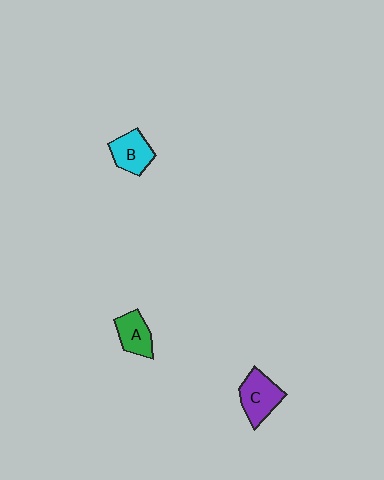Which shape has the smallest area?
Shape A (green).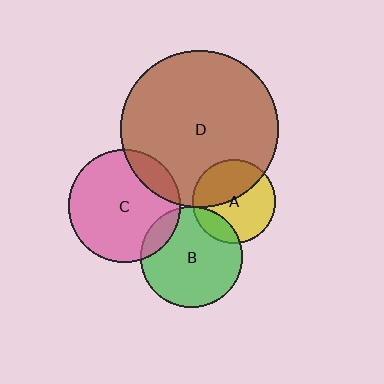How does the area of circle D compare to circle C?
Approximately 2.0 times.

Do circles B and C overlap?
Yes.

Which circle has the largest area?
Circle D (brown).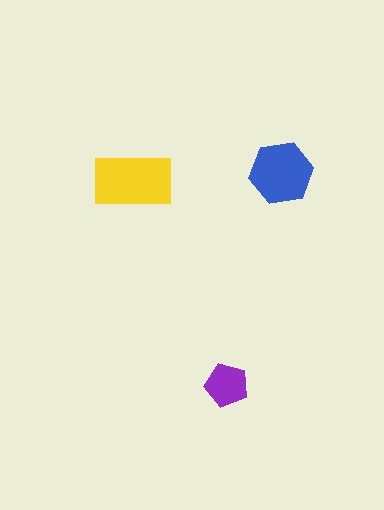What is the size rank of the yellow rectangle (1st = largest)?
1st.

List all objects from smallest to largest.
The purple pentagon, the blue hexagon, the yellow rectangle.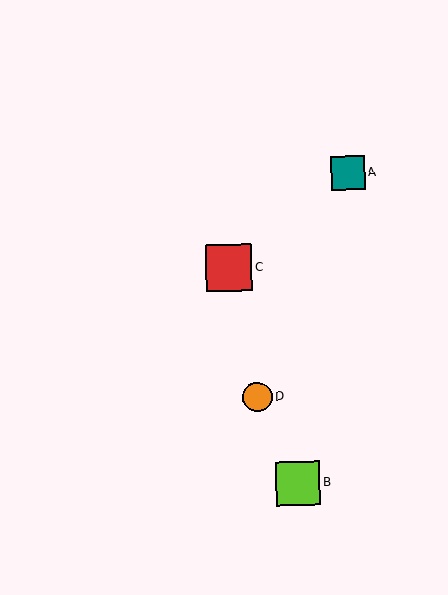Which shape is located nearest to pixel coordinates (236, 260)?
The red square (labeled C) at (229, 268) is nearest to that location.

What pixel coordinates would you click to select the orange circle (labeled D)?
Click at (257, 397) to select the orange circle D.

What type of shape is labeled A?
Shape A is a teal square.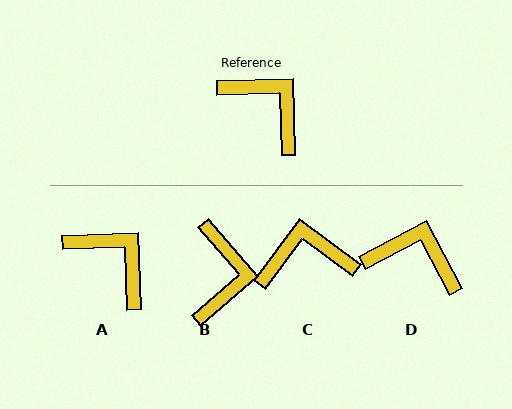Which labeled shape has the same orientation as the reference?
A.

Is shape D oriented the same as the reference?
No, it is off by about 26 degrees.